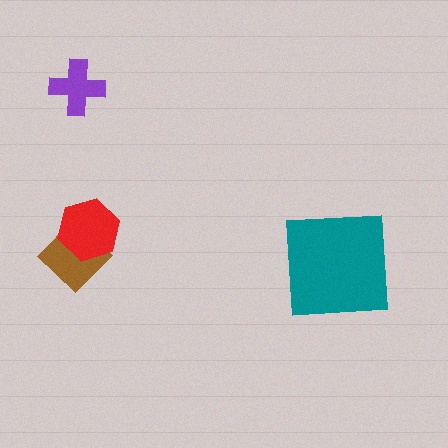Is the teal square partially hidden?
No, no other shape covers it.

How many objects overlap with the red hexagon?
1 object overlaps with the red hexagon.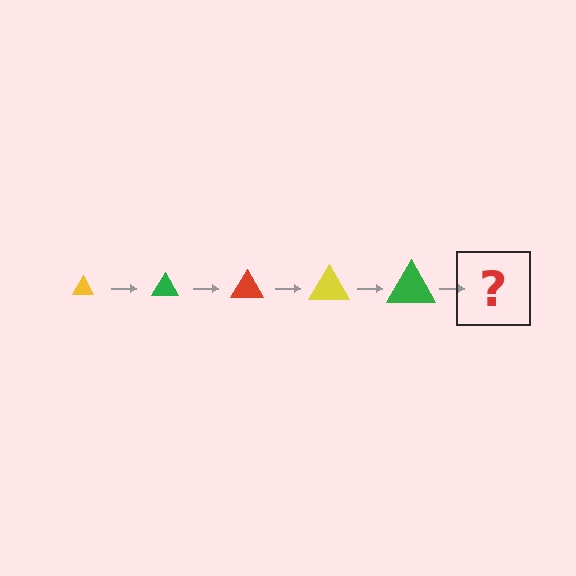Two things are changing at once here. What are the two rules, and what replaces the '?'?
The two rules are that the triangle grows larger each step and the color cycles through yellow, green, and red. The '?' should be a red triangle, larger than the previous one.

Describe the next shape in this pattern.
It should be a red triangle, larger than the previous one.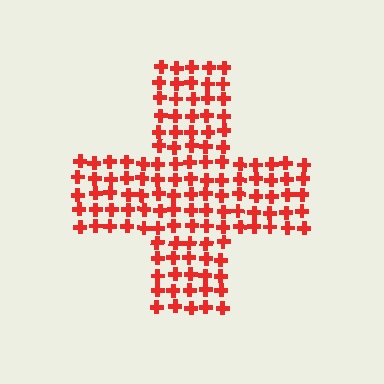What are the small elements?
The small elements are crosses.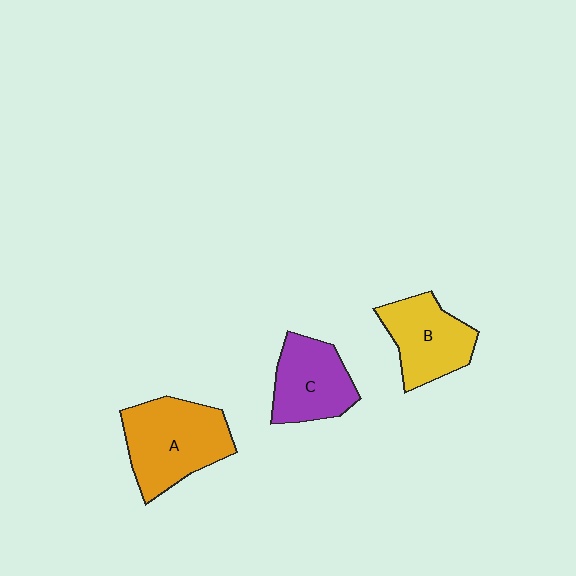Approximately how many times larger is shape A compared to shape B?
Approximately 1.3 times.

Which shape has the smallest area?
Shape C (purple).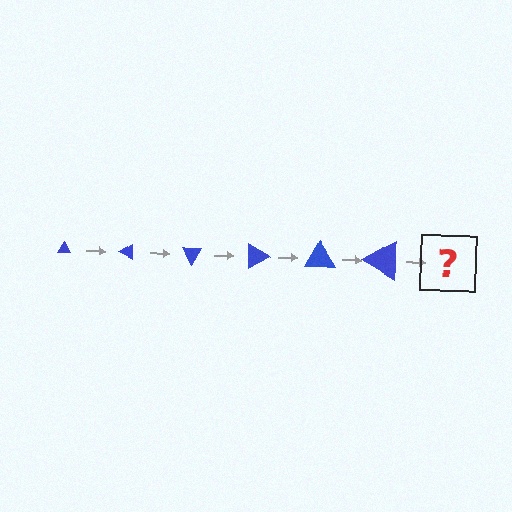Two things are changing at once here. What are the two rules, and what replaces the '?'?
The two rules are that the triangle grows larger each step and it rotates 30 degrees each step. The '?' should be a triangle, larger than the previous one and rotated 180 degrees from the start.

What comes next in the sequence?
The next element should be a triangle, larger than the previous one and rotated 180 degrees from the start.